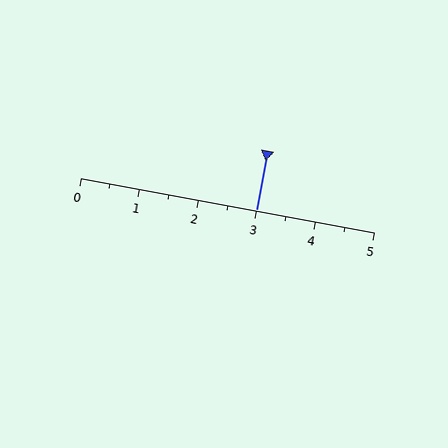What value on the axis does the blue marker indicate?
The marker indicates approximately 3.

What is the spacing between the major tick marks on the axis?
The major ticks are spaced 1 apart.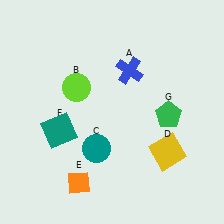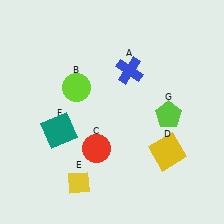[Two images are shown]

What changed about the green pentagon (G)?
In Image 1, G is green. In Image 2, it changed to lime.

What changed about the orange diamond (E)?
In Image 1, E is orange. In Image 2, it changed to yellow.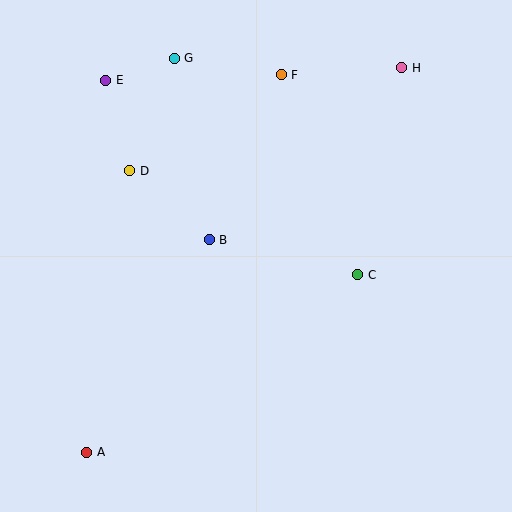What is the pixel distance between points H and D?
The distance between H and D is 291 pixels.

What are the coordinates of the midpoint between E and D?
The midpoint between E and D is at (118, 126).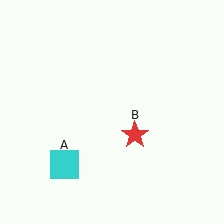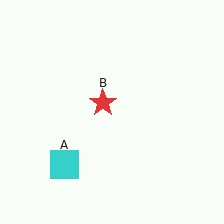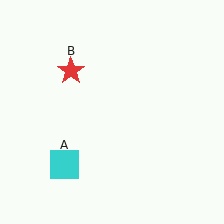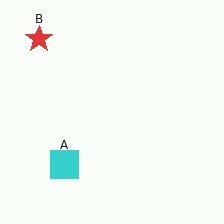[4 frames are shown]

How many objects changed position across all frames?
1 object changed position: red star (object B).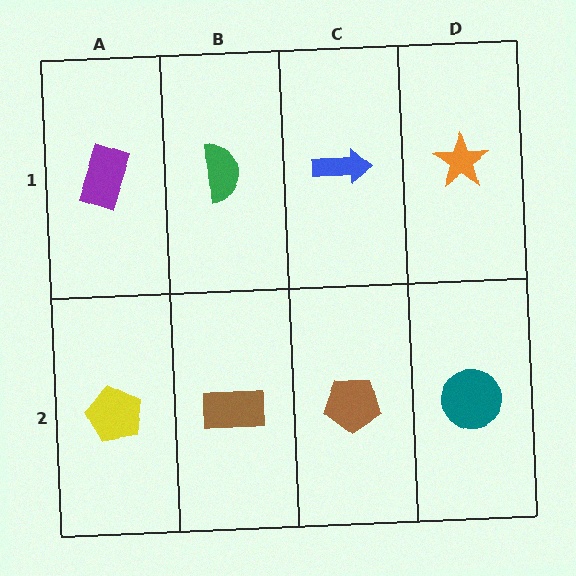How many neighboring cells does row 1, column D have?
2.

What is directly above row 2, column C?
A blue arrow.